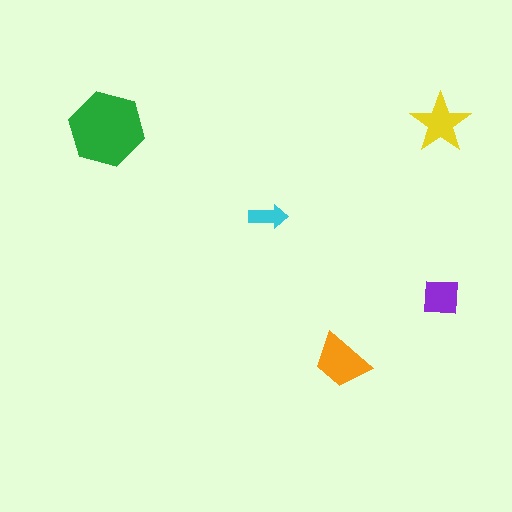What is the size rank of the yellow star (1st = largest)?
3rd.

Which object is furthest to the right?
The purple square is rightmost.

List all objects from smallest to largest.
The cyan arrow, the purple square, the yellow star, the orange trapezoid, the green hexagon.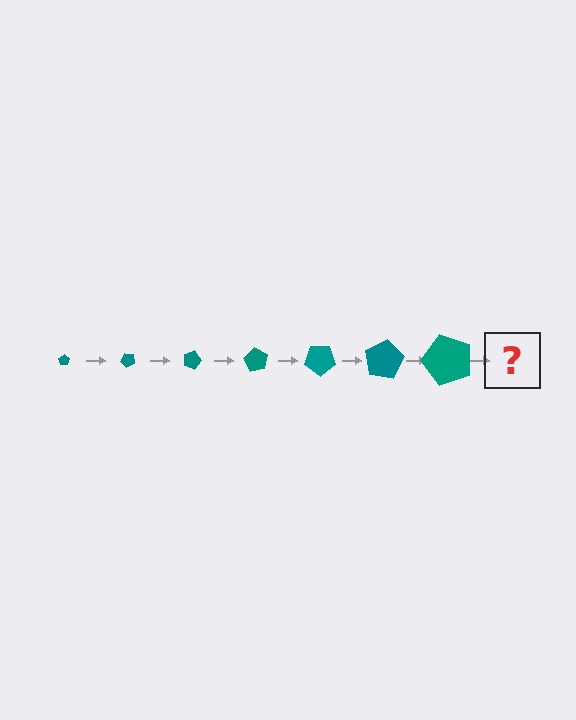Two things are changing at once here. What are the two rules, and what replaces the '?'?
The two rules are that the pentagon grows larger each step and it rotates 45 degrees each step. The '?' should be a pentagon, larger than the previous one and rotated 315 degrees from the start.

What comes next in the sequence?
The next element should be a pentagon, larger than the previous one and rotated 315 degrees from the start.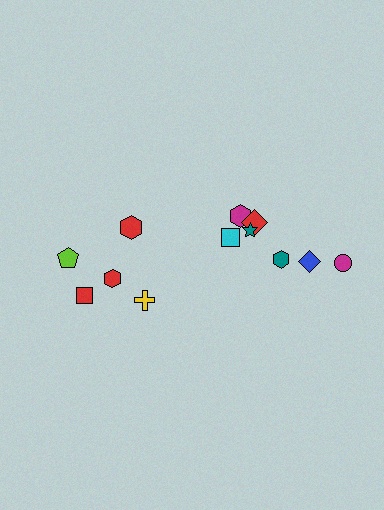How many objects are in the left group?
There are 5 objects.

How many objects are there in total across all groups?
There are 12 objects.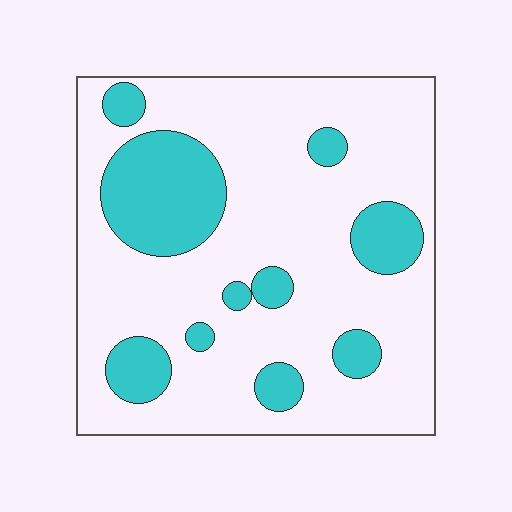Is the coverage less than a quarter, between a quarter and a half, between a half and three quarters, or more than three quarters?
Less than a quarter.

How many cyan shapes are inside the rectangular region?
10.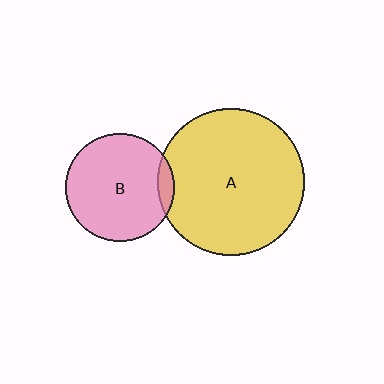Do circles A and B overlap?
Yes.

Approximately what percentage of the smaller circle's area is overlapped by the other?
Approximately 5%.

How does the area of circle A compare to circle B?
Approximately 1.8 times.